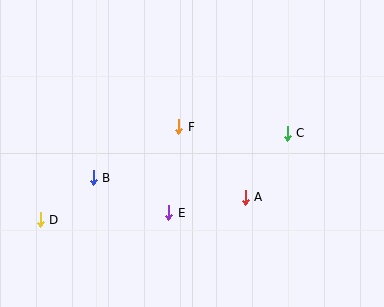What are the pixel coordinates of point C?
Point C is at (287, 133).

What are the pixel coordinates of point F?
Point F is at (179, 127).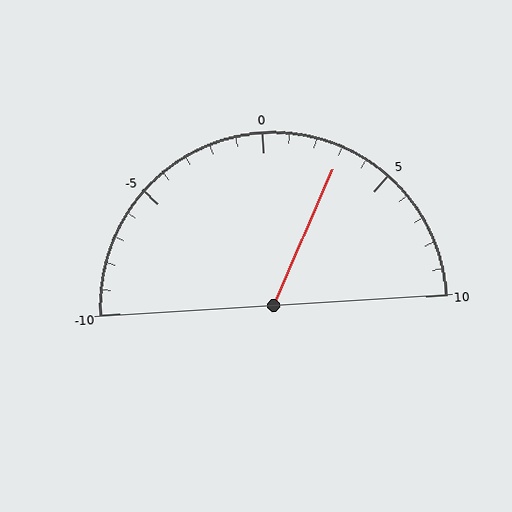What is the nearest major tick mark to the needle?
The nearest major tick mark is 5.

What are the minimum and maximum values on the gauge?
The gauge ranges from -10 to 10.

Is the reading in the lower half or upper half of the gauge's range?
The reading is in the upper half of the range (-10 to 10).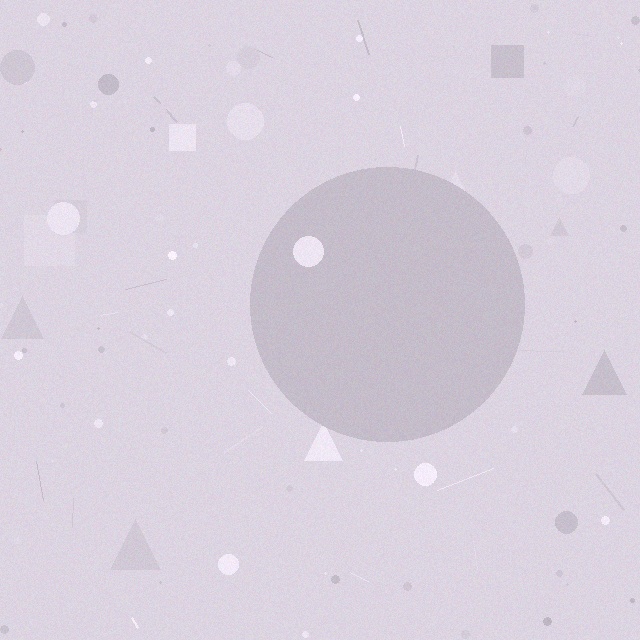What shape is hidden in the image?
A circle is hidden in the image.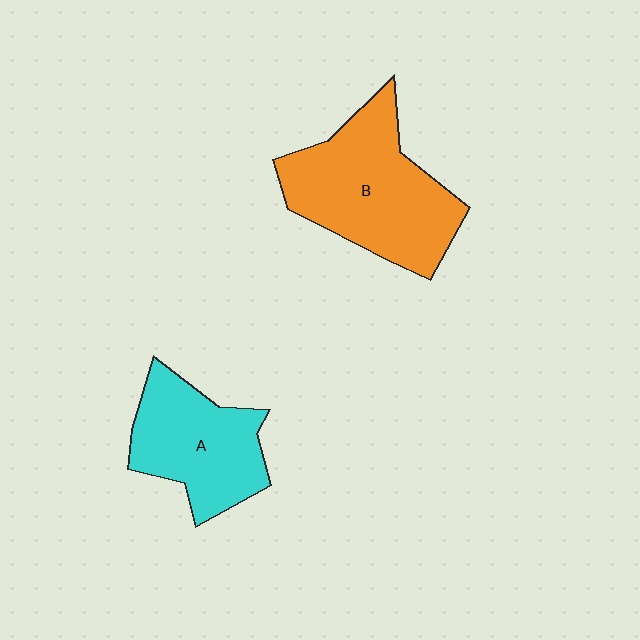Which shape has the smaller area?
Shape A (cyan).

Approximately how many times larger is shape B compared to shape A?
Approximately 1.4 times.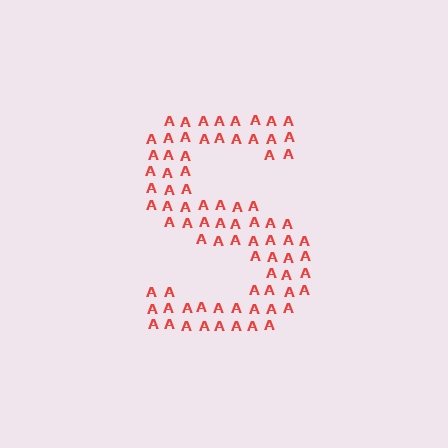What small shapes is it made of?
It is made of small letter A's.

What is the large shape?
The large shape is the letter S.